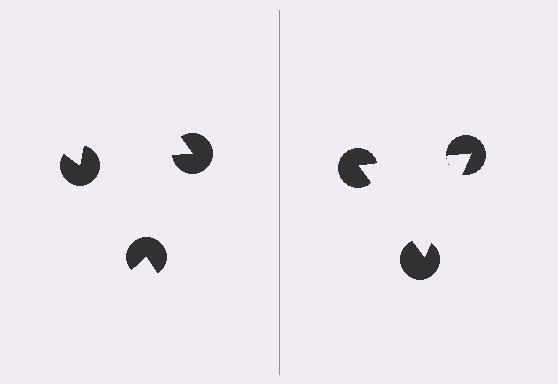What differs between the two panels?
The pac-man discs are positioned identically on both sides; only the wedge orientations differ. On the right they align to a triangle; on the left they are misaligned.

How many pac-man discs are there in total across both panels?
6 — 3 on each side.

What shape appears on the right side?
An illusory triangle.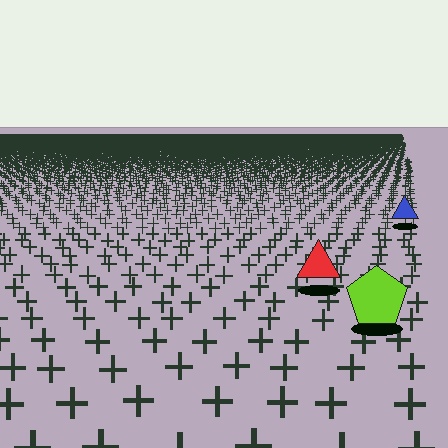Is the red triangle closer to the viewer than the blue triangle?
Yes. The red triangle is closer — you can tell from the texture gradient: the ground texture is coarser near it.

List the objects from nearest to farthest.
From nearest to farthest: the lime pentagon, the red triangle, the blue triangle.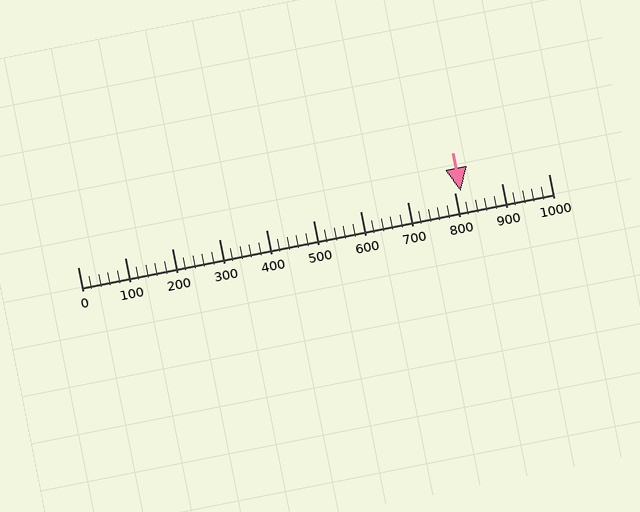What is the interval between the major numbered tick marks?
The major tick marks are spaced 100 units apart.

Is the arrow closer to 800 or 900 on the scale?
The arrow is closer to 800.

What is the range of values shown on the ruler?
The ruler shows values from 0 to 1000.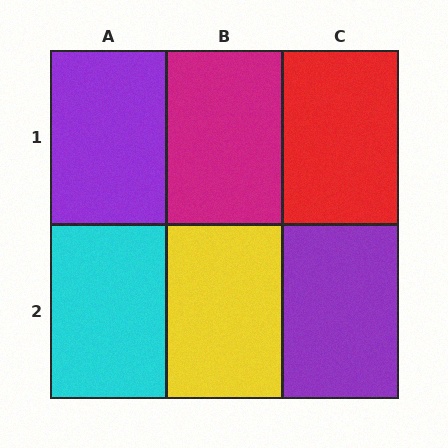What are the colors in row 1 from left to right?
Purple, magenta, red.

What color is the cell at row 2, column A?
Cyan.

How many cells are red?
1 cell is red.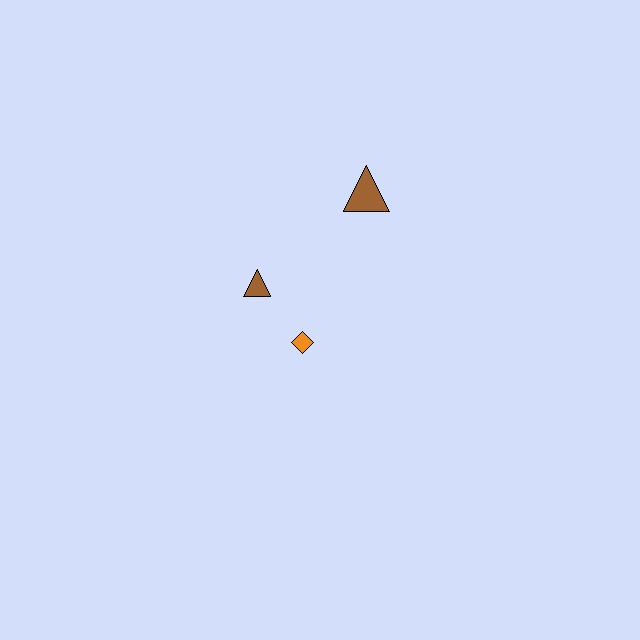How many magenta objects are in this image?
There are no magenta objects.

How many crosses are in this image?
There are no crosses.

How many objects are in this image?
There are 3 objects.